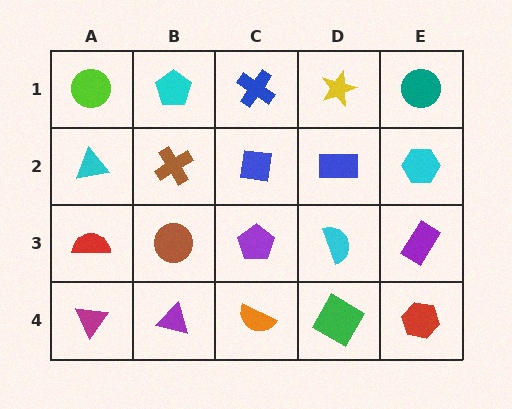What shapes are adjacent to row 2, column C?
A blue cross (row 1, column C), a purple pentagon (row 3, column C), a brown cross (row 2, column B), a blue rectangle (row 2, column D).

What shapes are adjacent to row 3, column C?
A blue square (row 2, column C), an orange semicircle (row 4, column C), a brown circle (row 3, column B), a cyan semicircle (row 3, column D).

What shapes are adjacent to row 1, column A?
A cyan triangle (row 2, column A), a cyan pentagon (row 1, column B).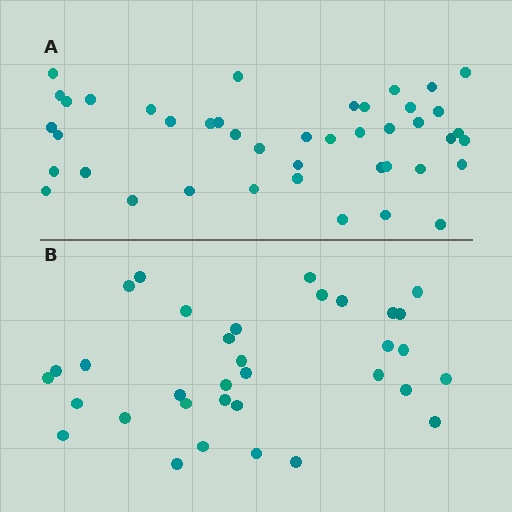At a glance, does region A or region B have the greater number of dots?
Region A (the top region) has more dots.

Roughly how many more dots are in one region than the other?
Region A has roughly 8 or so more dots than region B.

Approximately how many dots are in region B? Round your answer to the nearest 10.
About 30 dots. (The exact count is 34, which rounds to 30.)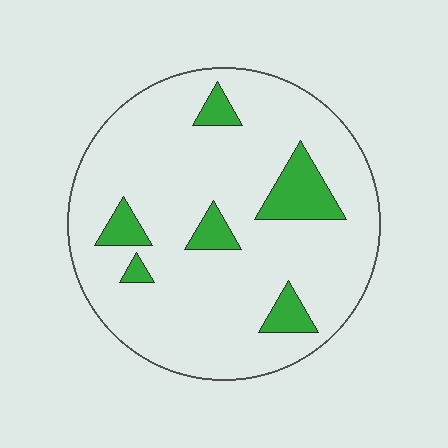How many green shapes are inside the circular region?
6.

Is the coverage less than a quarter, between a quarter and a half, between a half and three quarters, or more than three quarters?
Less than a quarter.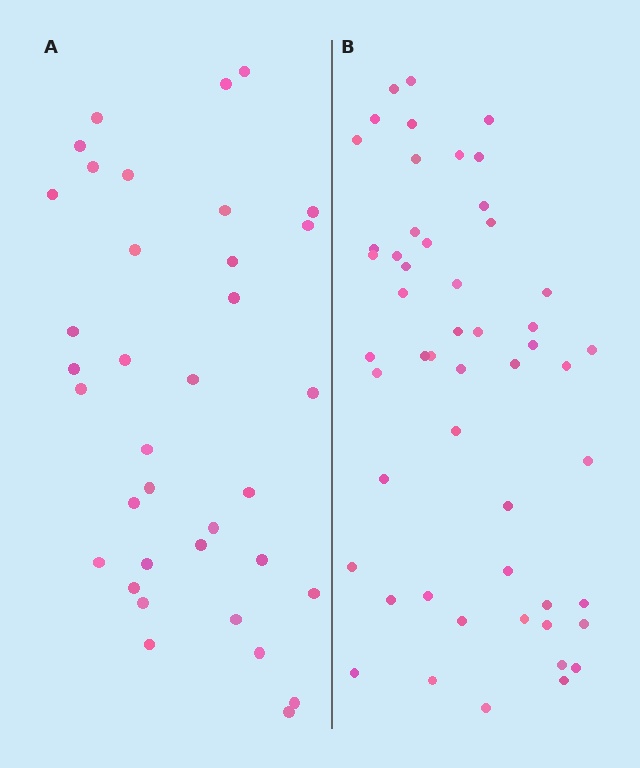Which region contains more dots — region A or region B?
Region B (the right region) has more dots.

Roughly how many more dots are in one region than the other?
Region B has approximately 15 more dots than region A.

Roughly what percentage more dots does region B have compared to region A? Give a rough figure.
About 45% more.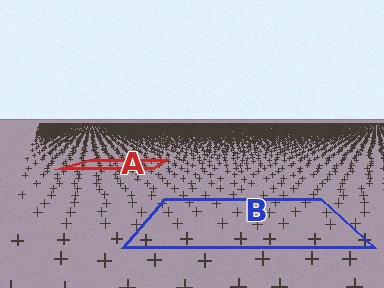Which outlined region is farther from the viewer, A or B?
Region A is farther from the viewer — the texture elements inside it appear smaller and more densely packed.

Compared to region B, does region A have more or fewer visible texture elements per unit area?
Region A has more texture elements per unit area — they are packed more densely because it is farther away.